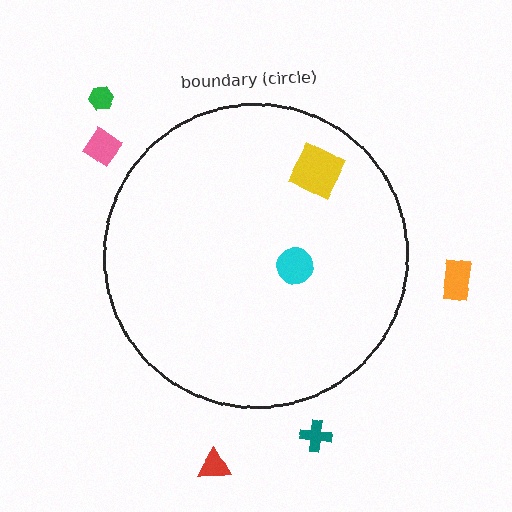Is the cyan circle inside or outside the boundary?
Inside.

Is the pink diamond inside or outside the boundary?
Outside.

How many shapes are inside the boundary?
2 inside, 5 outside.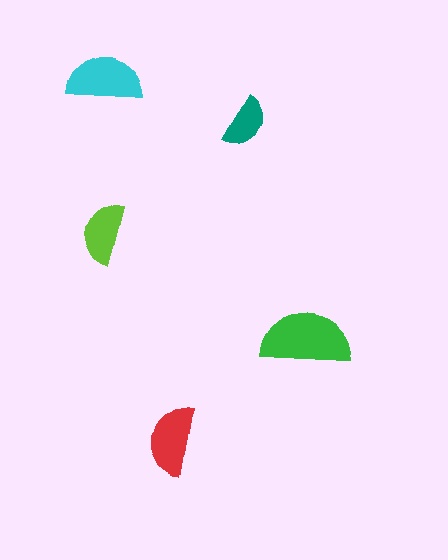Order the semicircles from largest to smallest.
the green one, the cyan one, the red one, the lime one, the teal one.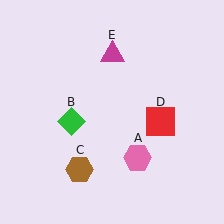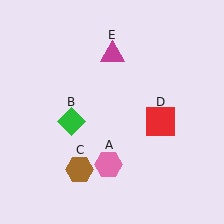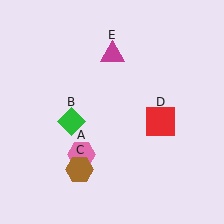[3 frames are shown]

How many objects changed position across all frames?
1 object changed position: pink hexagon (object A).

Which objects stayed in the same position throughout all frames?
Green diamond (object B) and brown hexagon (object C) and red square (object D) and magenta triangle (object E) remained stationary.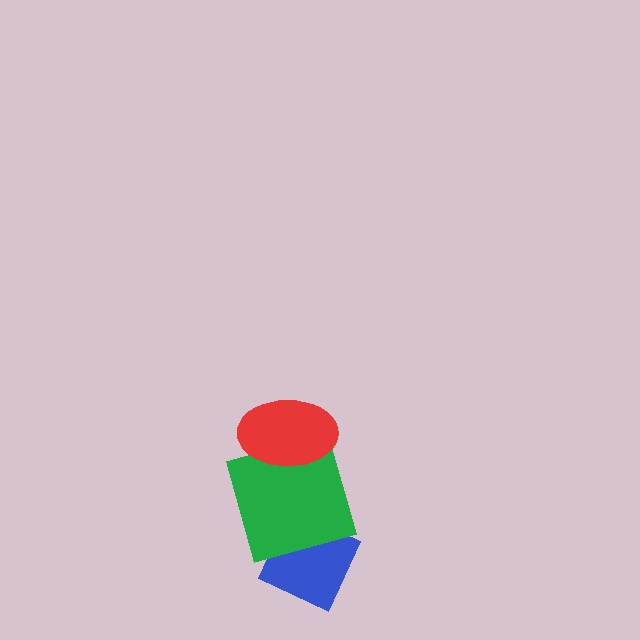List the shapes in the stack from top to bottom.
From top to bottom: the red ellipse, the green square, the blue diamond.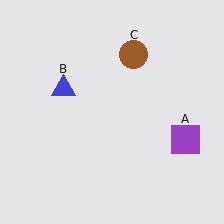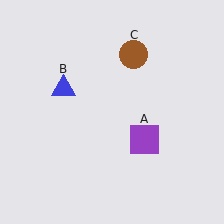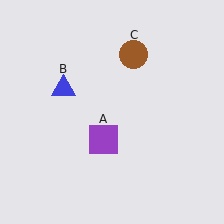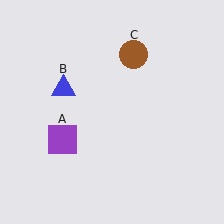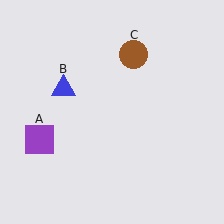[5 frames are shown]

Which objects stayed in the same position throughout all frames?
Blue triangle (object B) and brown circle (object C) remained stationary.